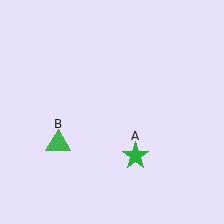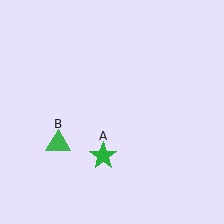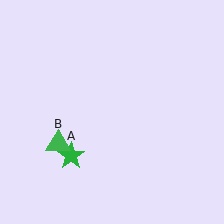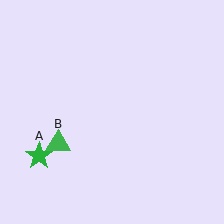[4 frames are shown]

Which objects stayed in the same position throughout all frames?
Green triangle (object B) remained stationary.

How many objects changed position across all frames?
1 object changed position: green star (object A).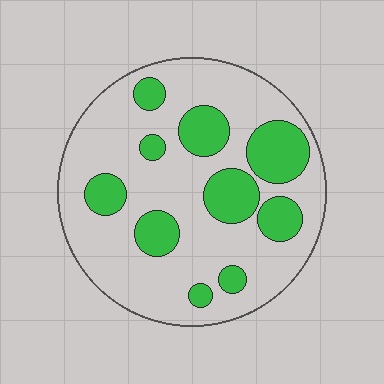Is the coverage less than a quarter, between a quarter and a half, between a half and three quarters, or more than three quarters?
Between a quarter and a half.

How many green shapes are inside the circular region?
10.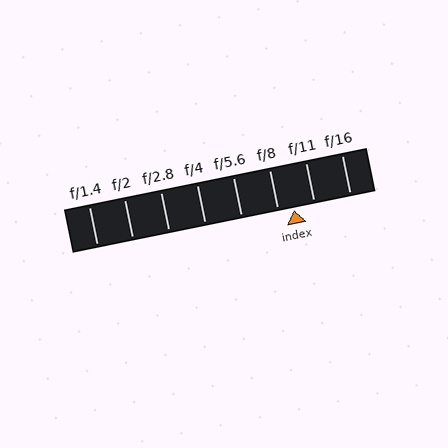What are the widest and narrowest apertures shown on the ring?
The widest aperture shown is f/1.4 and the narrowest is f/16.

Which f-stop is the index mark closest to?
The index mark is closest to f/8.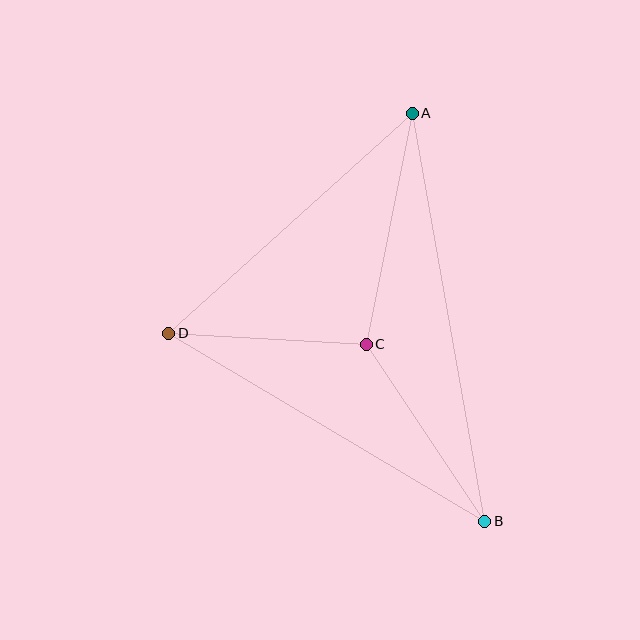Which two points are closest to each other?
Points C and D are closest to each other.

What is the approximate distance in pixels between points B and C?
The distance between B and C is approximately 213 pixels.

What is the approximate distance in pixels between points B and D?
The distance between B and D is approximately 368 pixels.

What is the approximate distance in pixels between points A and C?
The distance between A and C is approximately 235 pixels.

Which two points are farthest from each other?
Points A and B are farthest from each other.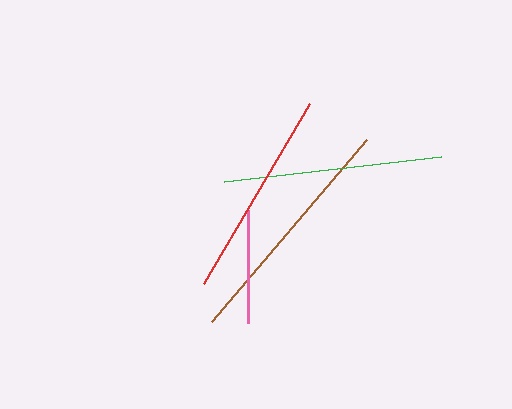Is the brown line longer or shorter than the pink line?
The brown line is longer than the pink line.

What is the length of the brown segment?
The brown segment is approximately 239 pixels long.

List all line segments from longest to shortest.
From longest to shortest: brown, green, red, pink.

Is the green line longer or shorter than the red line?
The green line is longer than the red line.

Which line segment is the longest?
The brown line is the longest at approximately 239 pixels.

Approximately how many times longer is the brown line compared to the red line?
The brown line is approximately 1.1 times the length of the red line.